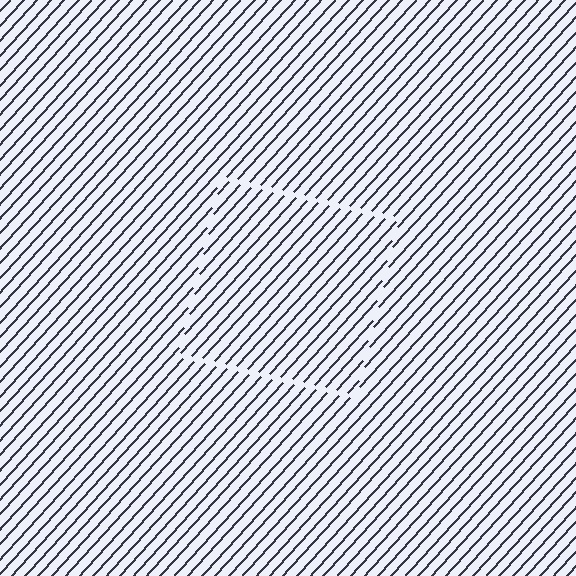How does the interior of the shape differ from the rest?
The interior of the shape contains the same grating, shifted by half a period — the contour is defined by the phase discontinuity where line-ends from the inner and outer gratings abut.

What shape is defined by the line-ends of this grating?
An illusory square. The interior of the shape contains the same grating, shifted by half a period — the contour is defined by the phase discontinuity where line-ends from the inner and outer gratings abut.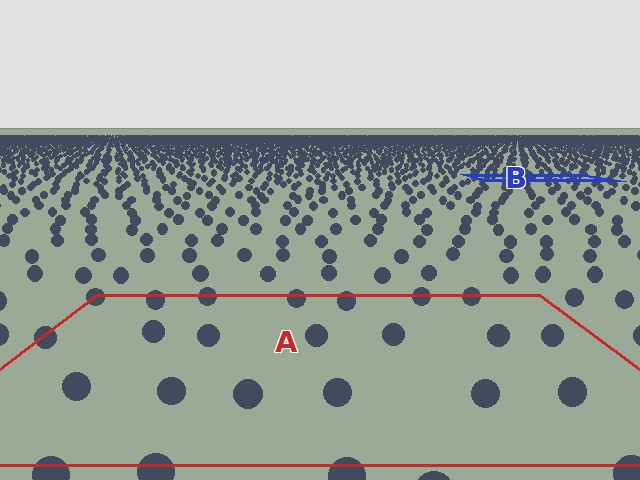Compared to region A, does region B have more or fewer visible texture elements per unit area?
Region B has more texture elements per unit area — they are packed more densely because it is farther away.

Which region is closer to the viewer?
Region A is closer. The texture elements there are larger and more spread out.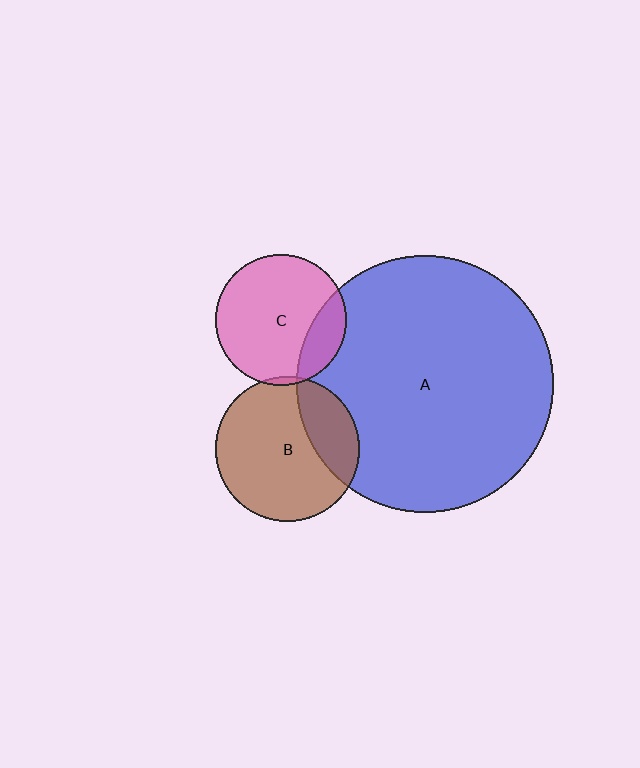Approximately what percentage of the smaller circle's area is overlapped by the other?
Approximately 25%.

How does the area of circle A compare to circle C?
Approximately 3.8 times.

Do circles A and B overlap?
Yes.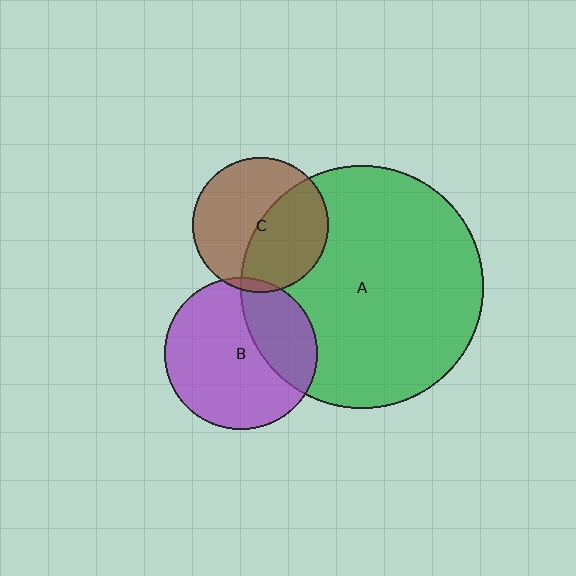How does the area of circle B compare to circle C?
Approximately 1.3 times.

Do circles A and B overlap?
Yes.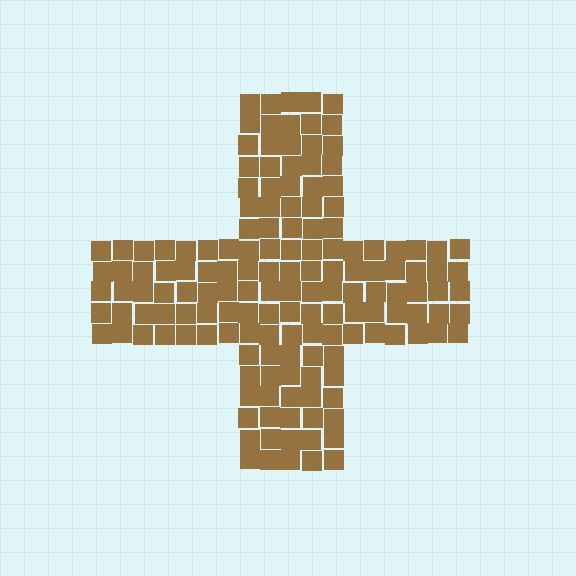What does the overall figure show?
The overall figure shows a cross.